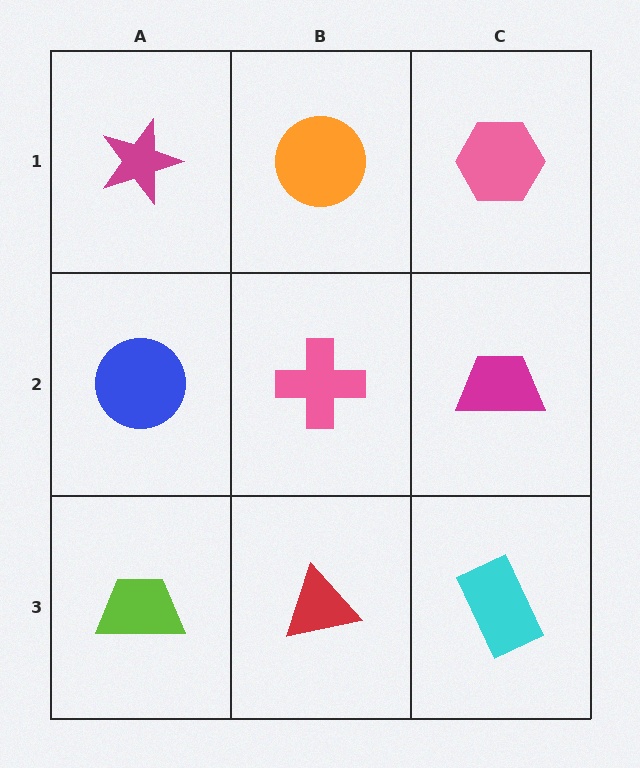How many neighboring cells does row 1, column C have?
2.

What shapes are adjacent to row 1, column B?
A pink cross (row 2, column B), a magenta star (row 1, column A), a pink hexagon (row 1, column C).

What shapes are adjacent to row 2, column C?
A pink hexagon (row 1, column C), a cyan rectangle (row 3, column C), a pink cross (row 2, column B).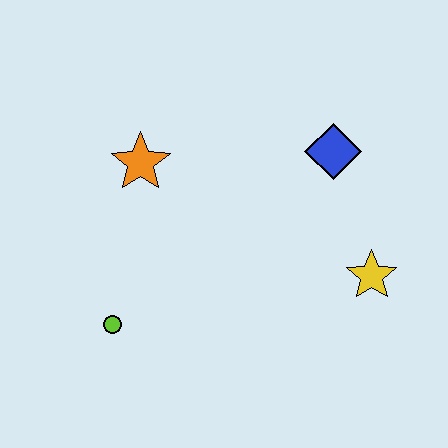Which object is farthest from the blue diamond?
The lime circle is farthest from the blue diamond.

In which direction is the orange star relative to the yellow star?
The orange star is to the left of the yellow star.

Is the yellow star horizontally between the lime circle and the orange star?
No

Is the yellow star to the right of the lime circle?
Yes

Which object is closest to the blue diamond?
The yellow star is closest to the blue diamond.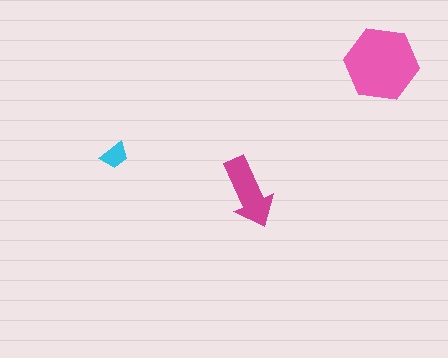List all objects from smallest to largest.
The cyan trapezoid, the magenta arrow, the pink hexagon.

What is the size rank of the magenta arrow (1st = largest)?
2nd.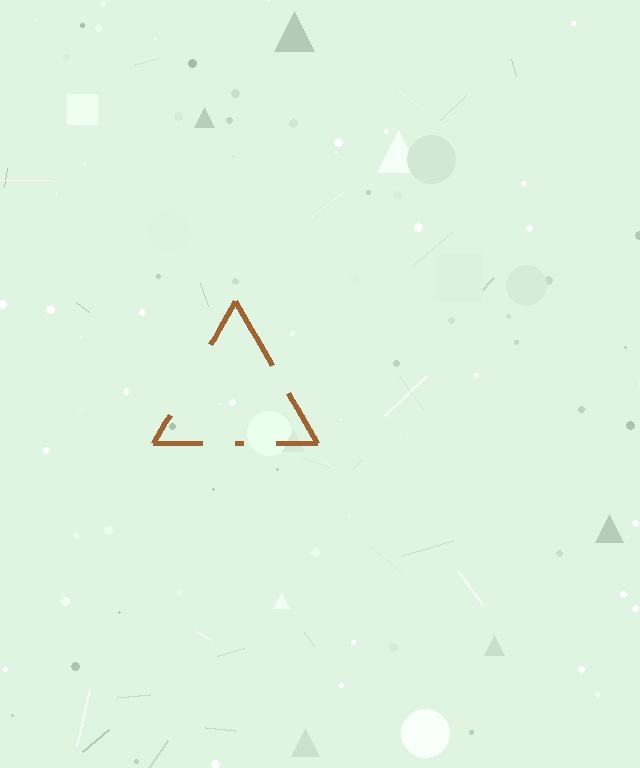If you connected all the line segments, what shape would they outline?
They would outline a triangle.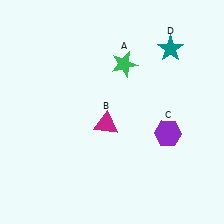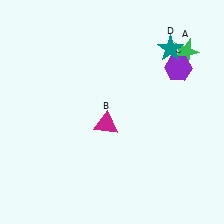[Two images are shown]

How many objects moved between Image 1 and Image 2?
2 objects moved between the two images.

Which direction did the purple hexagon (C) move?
The purple hexagon (C) moved up.